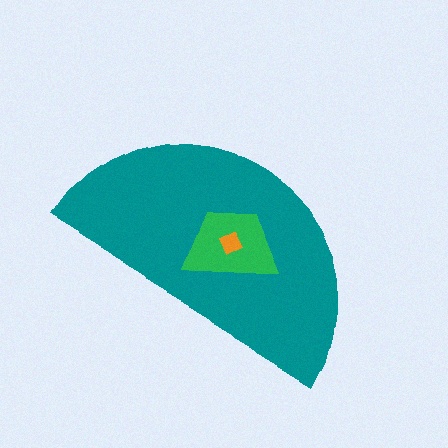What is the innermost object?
The orange diamond.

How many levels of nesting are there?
3.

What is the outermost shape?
The teal semicircle.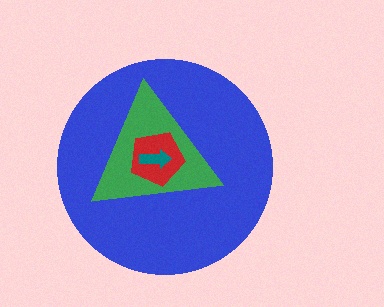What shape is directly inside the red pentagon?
The teal arrow.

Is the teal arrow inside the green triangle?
Yes.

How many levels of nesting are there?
4.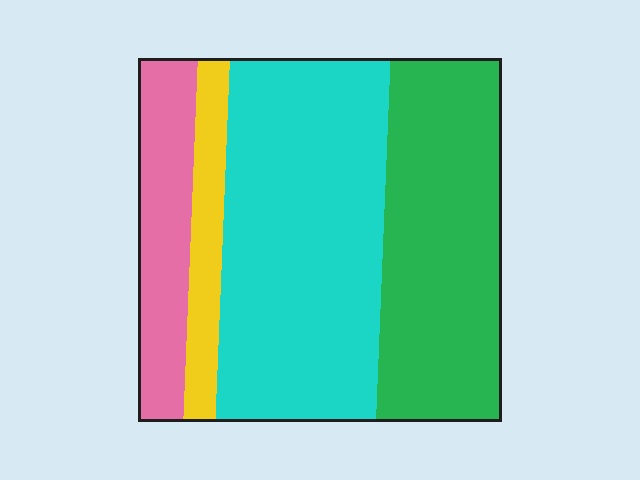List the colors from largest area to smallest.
From largest to smallest: cyan, green, pink, yellow.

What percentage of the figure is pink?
Pink covers about 15% of the figure.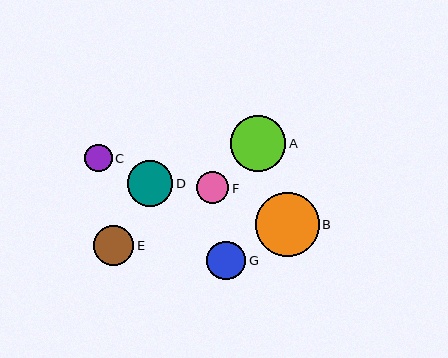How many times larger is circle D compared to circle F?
Circle D is approximately 1.4 times the size of circle F.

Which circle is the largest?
Circle B is the largest with a size of approximately 64 pixels.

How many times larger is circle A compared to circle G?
Circle A is approximately 1.4 times the size of circle G.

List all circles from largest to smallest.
From largest to smallest: B, A, D, E, G, F, C.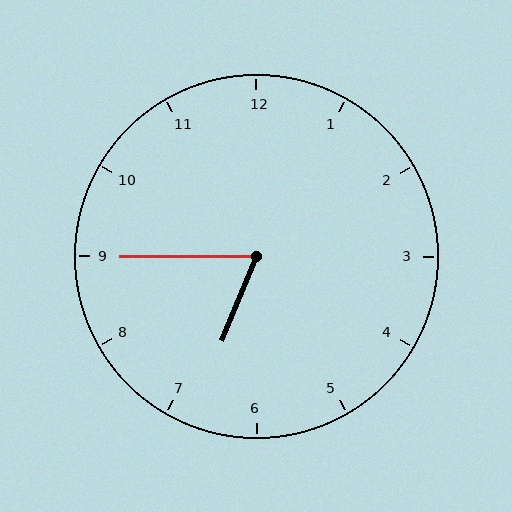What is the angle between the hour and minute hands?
Approximately 68 degrees.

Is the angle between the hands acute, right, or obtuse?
It is acute.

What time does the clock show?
6:45.